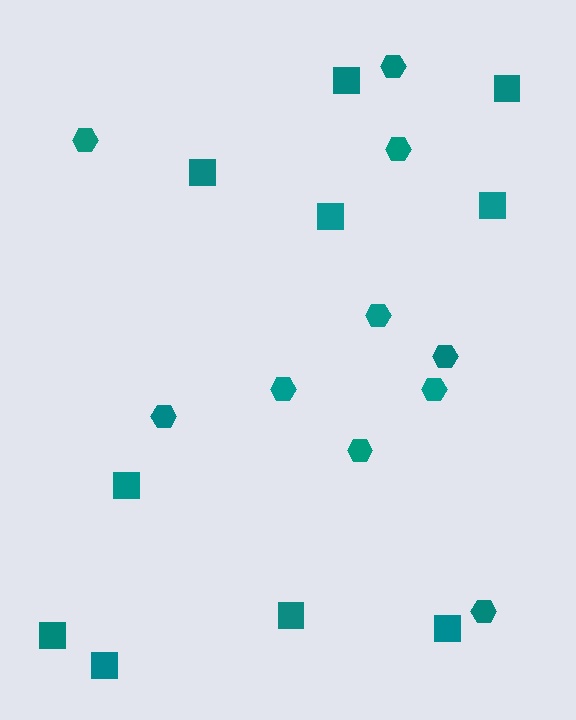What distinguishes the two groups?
There are 2 groups: one group of squares (10) and one group of hexagons (10).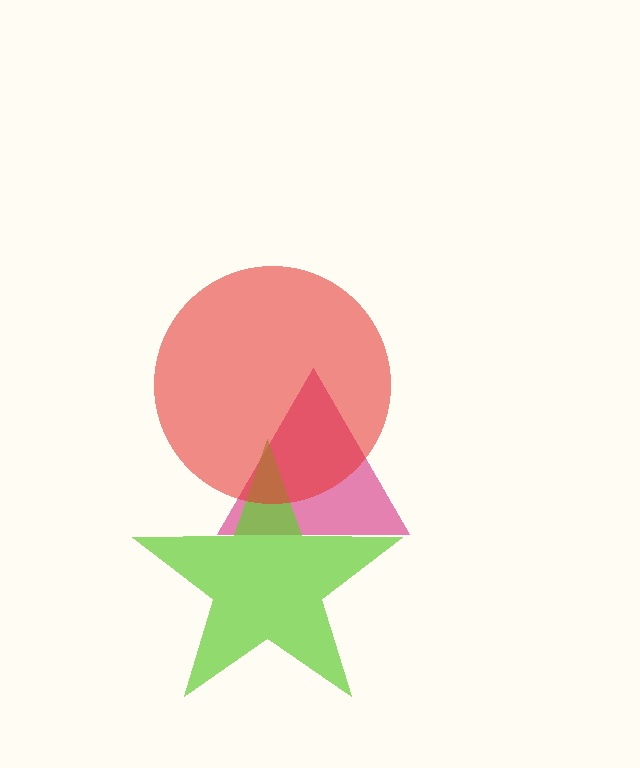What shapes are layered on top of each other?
The layered shapes are: a magenta triangle, a lime star, a red circle.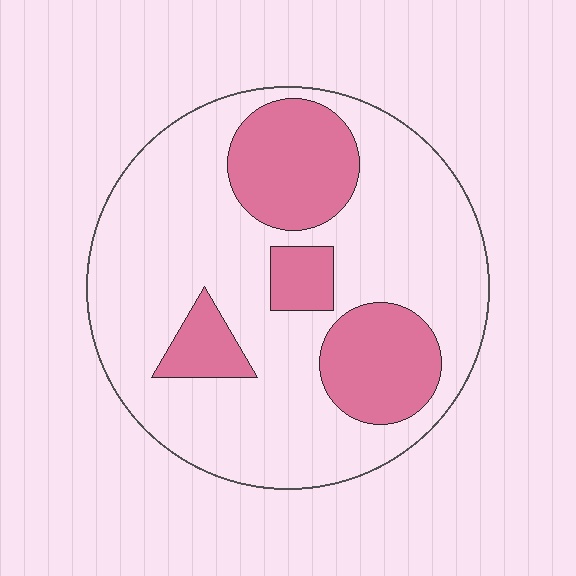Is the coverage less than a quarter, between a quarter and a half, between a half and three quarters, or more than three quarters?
Between a quarter and a half.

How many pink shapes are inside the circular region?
4.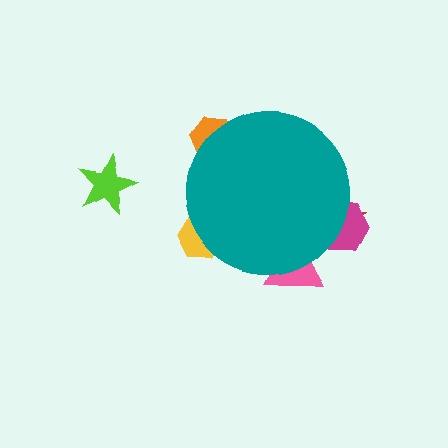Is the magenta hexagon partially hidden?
Yes, the magenta hexagon is partially hidden behind the teal circle.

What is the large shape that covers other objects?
A teal circle.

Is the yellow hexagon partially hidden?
Yes, the yellow hexagon is partially hidden behind the teal circle.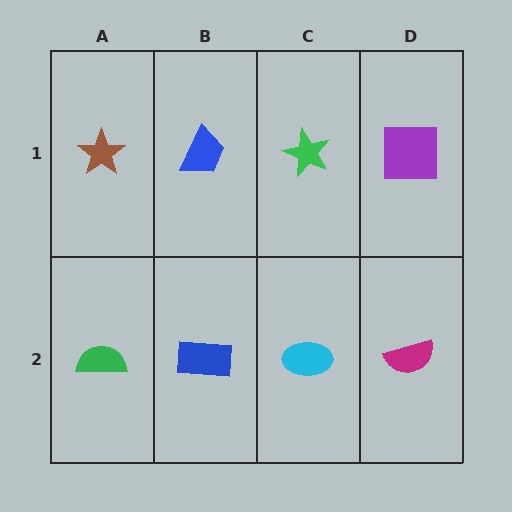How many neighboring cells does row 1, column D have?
2.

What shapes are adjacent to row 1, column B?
A blue rectangle (row 2, column B), a brown star (row 1, column A), a green star (row 1, column C).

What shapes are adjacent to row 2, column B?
A blue trapezoid (row 1, column B), a green semicircle (row 2, column A), a cyan ellipse (row 2, column C).